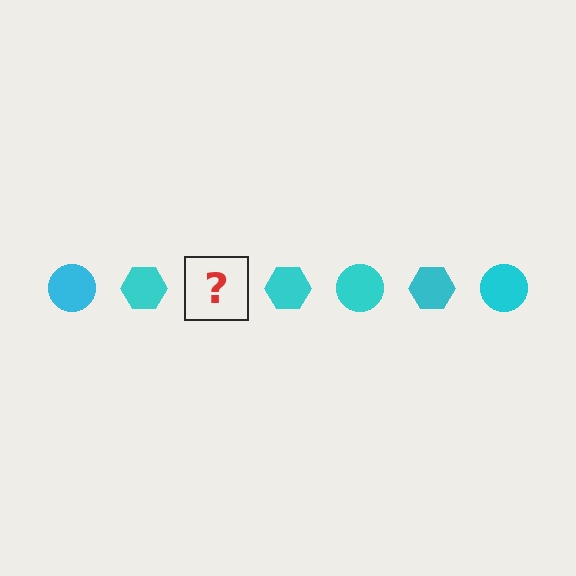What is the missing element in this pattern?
The missing element is a cyan circle.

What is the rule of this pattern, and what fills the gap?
The rule is that the pattern cycles through circle, hexagon shapes in cyan. The gap should be filled with a cyan circle.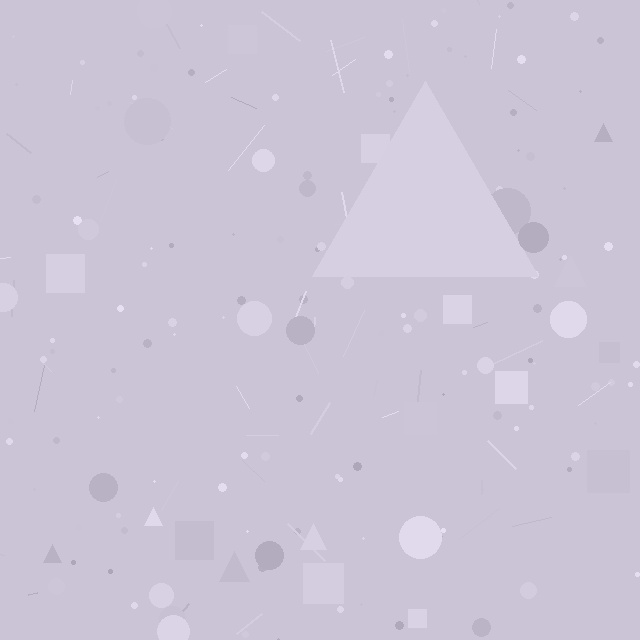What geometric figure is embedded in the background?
A triangle is embedded in the background.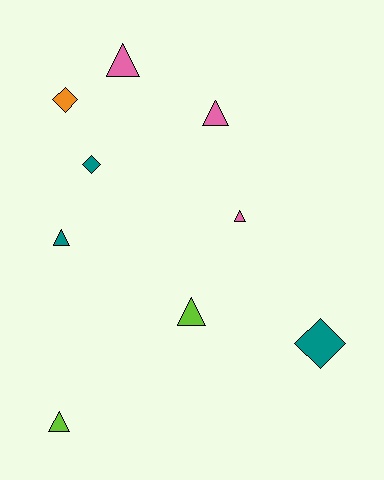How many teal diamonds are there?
There are 2 teal diamonds.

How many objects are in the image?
There are 9 objects.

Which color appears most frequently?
Pink, with 3 objects.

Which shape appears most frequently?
Triangle, with 6 objects.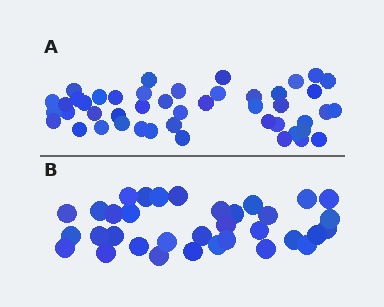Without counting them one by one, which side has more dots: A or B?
Region A (the top region) has more dots.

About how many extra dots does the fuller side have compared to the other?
Region A has roughly 12 or so more dots than region B.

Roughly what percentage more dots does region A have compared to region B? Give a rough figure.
About 35% more.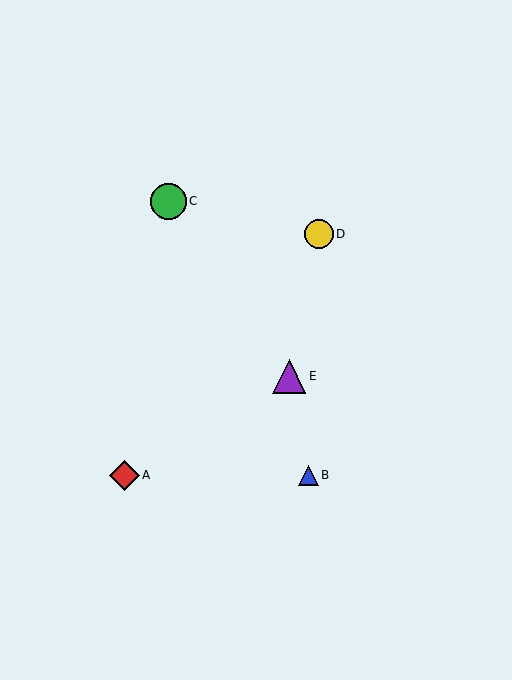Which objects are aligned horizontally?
Objects A, B are aligned horizontally.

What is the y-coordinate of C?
Object C is at y≈201.